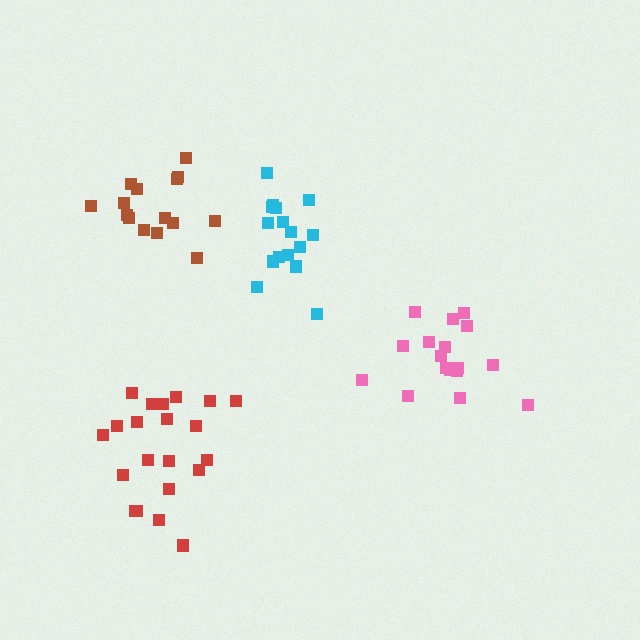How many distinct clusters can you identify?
There are 4 distinct clusters.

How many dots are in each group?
Group 1: 21 dots, Group 2: 17 dots, Group 3: 15 dots, Group 4: 16 dots (69 total).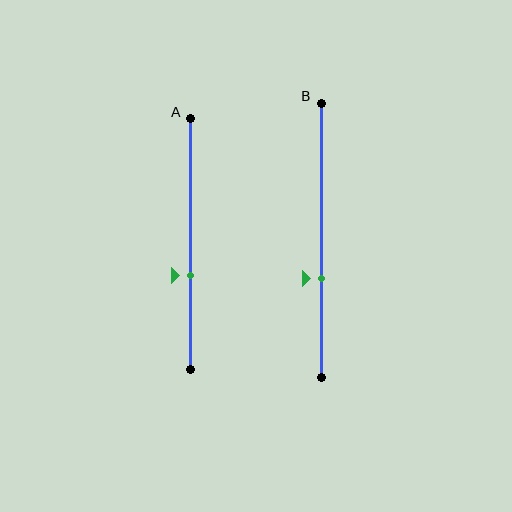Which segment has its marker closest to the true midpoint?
Segment A has its marker closest to the true midpoint.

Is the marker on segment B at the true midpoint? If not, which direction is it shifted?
No, the marker on segment B is shifted downward by about 14% of the segment length.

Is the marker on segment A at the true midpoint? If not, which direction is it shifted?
No, the marker on segment A is shifted downward by about 13% of the segment length.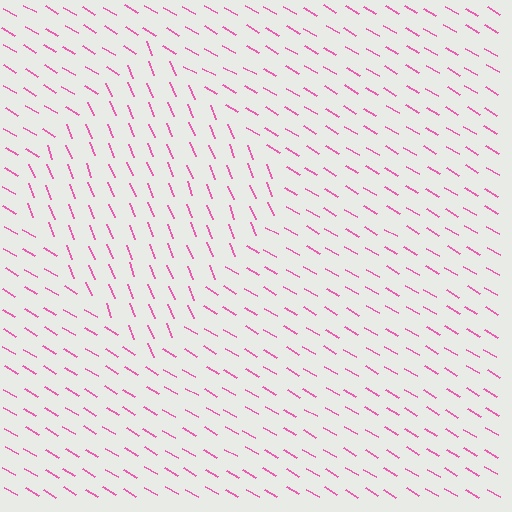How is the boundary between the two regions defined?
The boundary is defined purely by a change in line orientation (approximately 38 degrees difference). All lines are the same color and thickness.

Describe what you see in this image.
The image is filled with small pink line segments. A diamond region in the image has lines oriented differently from the surrounding lines, creating a visible texture boundary.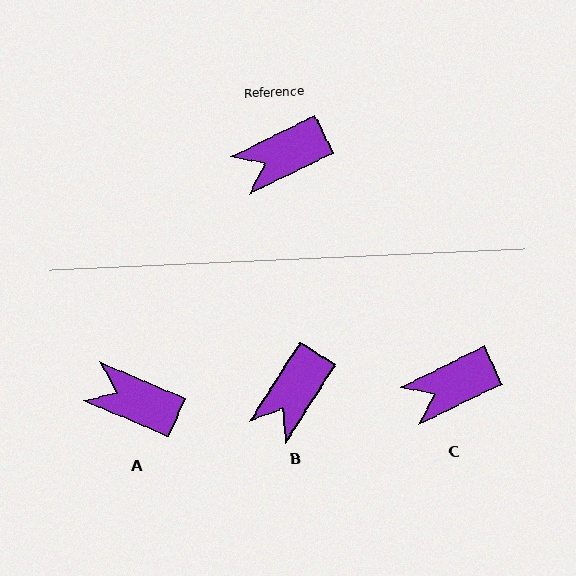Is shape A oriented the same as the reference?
No, it is off by about 49 degrees.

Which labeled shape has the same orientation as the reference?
C.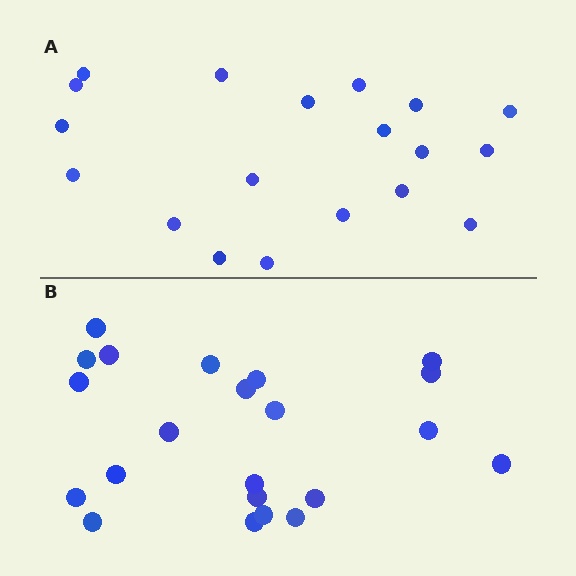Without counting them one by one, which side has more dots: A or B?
Region B (the bottom region) has more dots.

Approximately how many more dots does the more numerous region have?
Region B has just a few more — roughly 2 or 3 more dots than region A.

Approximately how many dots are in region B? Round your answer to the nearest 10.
About 20 dots. (The exact count is 22, which rounds to 20.)